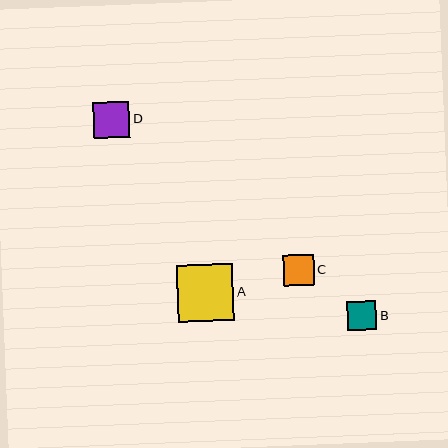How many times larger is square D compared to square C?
Square D is approximately 1.2 times the size of square C.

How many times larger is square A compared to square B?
Square A is approximately 1.9 times the size of square B.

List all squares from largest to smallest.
From largest to smallest: A, D, C, B.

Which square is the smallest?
Square B is the smallest with a size of approximately 29 pixels.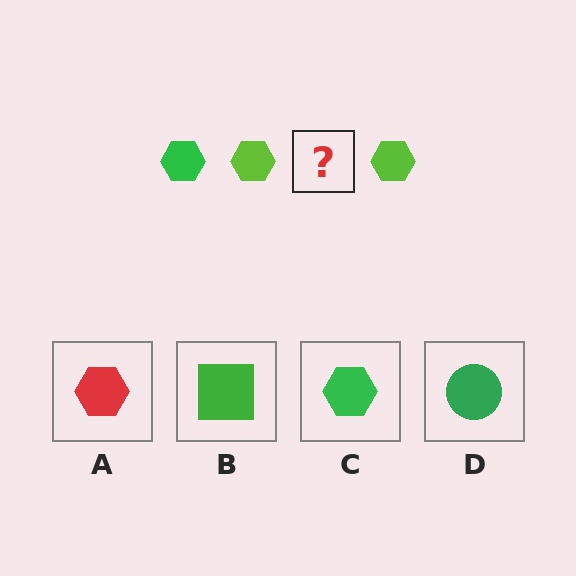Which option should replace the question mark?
Option C.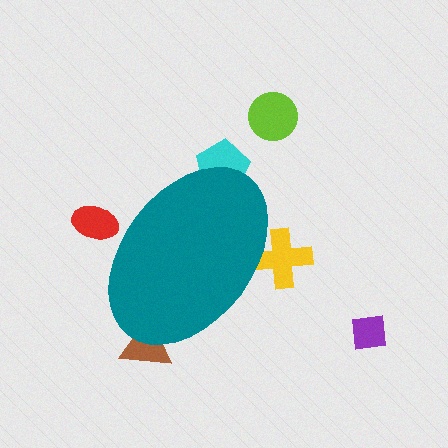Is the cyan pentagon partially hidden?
Yes, the cyan pentagon is partially hidden behind the teal ellipse.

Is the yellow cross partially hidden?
Yes, the yellow cross is partially hidden behind the teal ellipse.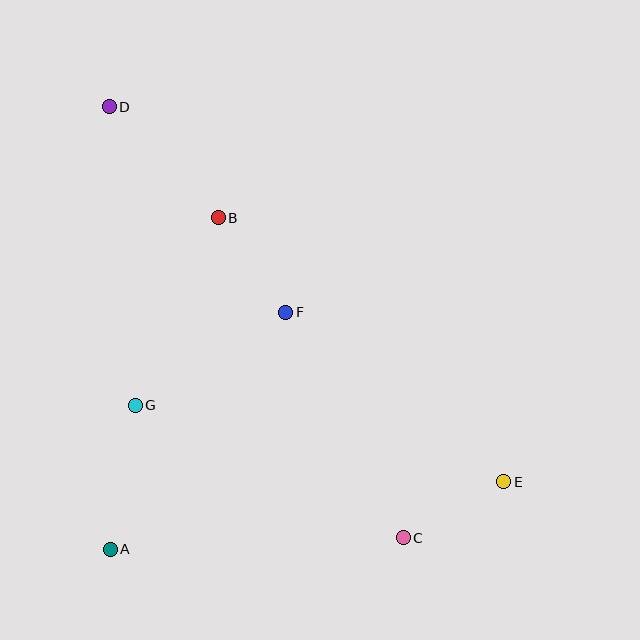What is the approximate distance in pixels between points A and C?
The distance between A and C is approximately 293 pixels.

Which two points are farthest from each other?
Points D and E are farthest from each other.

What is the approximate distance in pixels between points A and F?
The distance between A and F is approximately 295 pixels.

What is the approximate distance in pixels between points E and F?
The distance between E and F is approximately 276 pixels.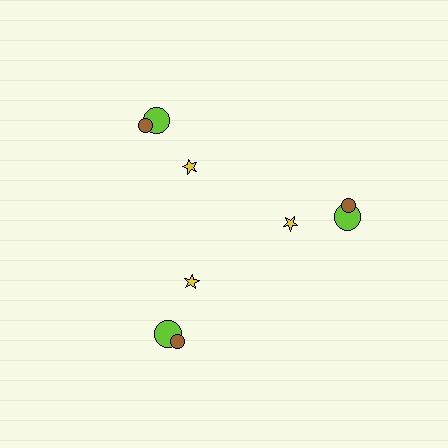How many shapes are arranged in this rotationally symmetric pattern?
There are 9 shapes, arranged in 3 groups of 3.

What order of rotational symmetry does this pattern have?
This pattern has 3-fold rotational symmetry.